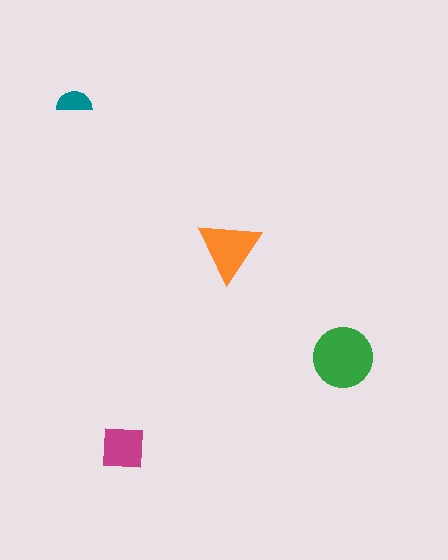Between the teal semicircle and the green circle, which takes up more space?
The green circle.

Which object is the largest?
The green circle.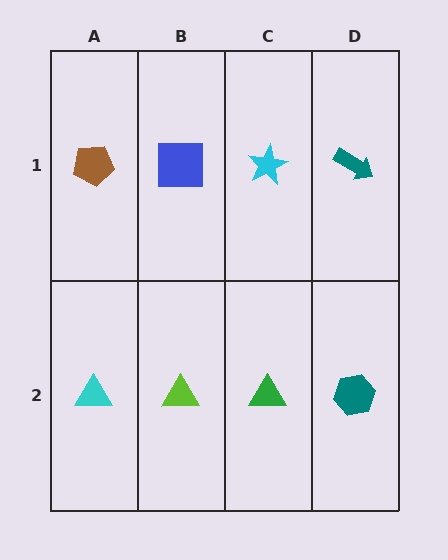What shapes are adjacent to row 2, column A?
A brown pentagon (row 1, column A), a lime triangle (row 2, column B).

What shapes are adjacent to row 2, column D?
A teal arrow (row 1, column D), a green triangle (row 2, column C).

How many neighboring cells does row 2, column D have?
2.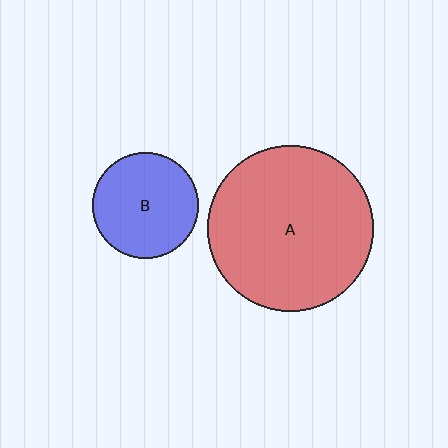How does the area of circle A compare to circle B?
Approximately 2.4 times.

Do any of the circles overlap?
No, none of the circles overlap.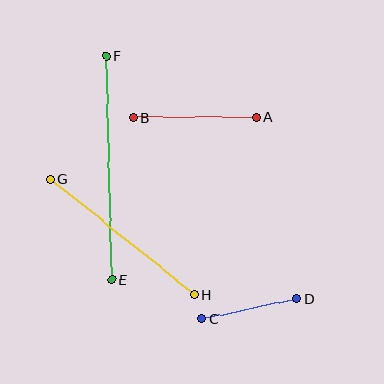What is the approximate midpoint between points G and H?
The midpoint is at approximately (122, 237) pixels.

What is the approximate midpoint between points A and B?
The midpoint is at approximately (195, 118) pixels.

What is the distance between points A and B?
The distance is approximately 123 pixels.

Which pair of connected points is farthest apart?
Points E and F are farthest apart.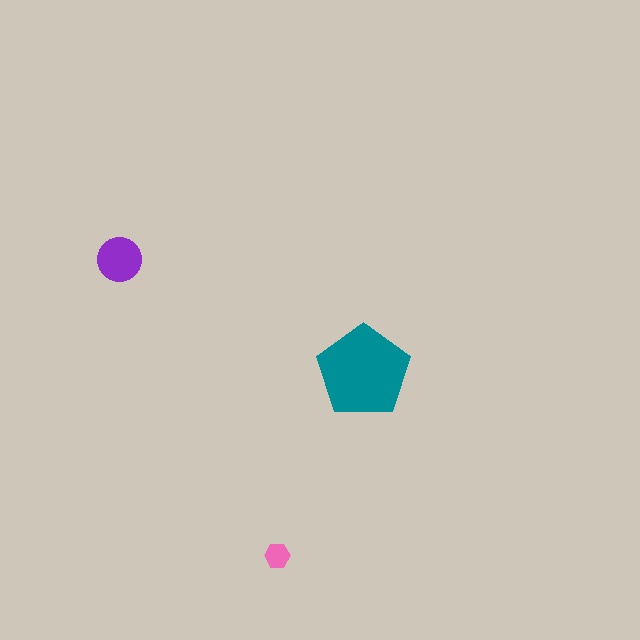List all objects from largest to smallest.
The teal pentagon, the purple circle, the pink hexagon.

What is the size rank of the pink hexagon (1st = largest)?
3rd.